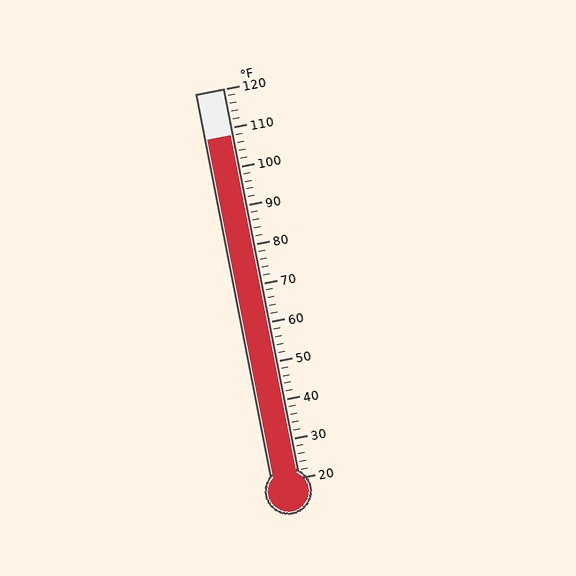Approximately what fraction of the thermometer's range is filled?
The thermometer is filled to approximately 90% of its range.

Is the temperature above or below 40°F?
The temperature is above 40°F.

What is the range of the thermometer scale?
The thermometer scale ranges from 20°F to 120°F.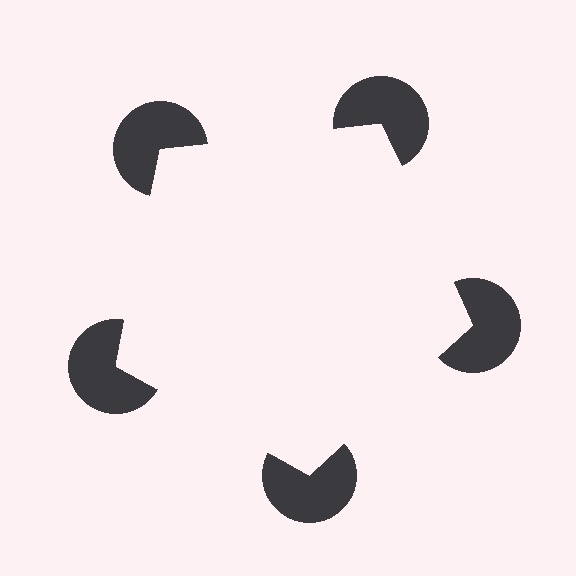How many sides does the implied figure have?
5 sides.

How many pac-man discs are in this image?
There are 5 — one at each vertex of the illusory pentagon.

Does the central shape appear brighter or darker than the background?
It typically appears slightly brighter than the background, even though no actual brightness change is drawn.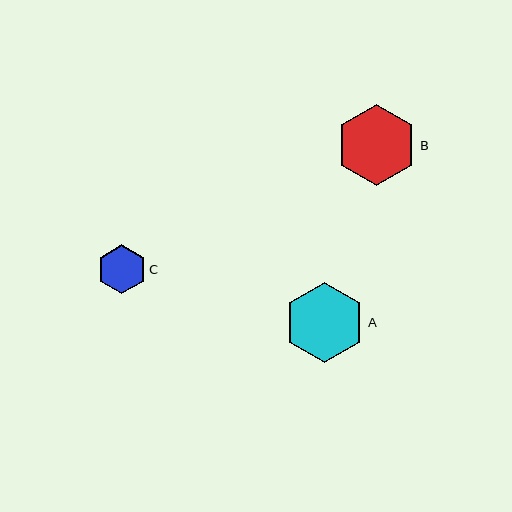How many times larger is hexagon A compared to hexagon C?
Hexagon A is approximately 1.7 times the size of hexagon C.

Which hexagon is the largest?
Hexagon A is the largest with a size of approximately 81 pixels.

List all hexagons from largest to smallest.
From largest to smallest: A, B, C.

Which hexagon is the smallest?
Hexagon C is the smallest with a size of approximately 49 pixels.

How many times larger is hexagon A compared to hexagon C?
Hexagon A is approximately 1.7 times the size of hexagon C.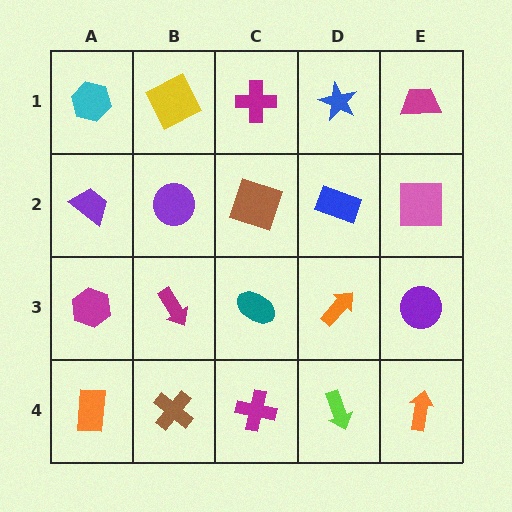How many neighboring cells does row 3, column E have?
3.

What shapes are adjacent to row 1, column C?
A brown square (row 2, column C), a yellow square (row 1, column B), a blue star (row 1, column D).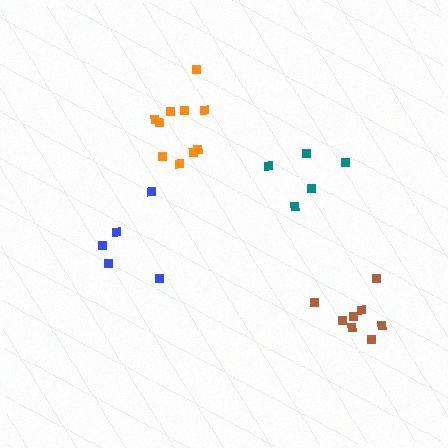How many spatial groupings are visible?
There are 4 spatial groupings.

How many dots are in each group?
Group 1: 5 dots, Group 2: 10 dots, Group 3: 5 dots, Group 4: 8 dots (28 total).